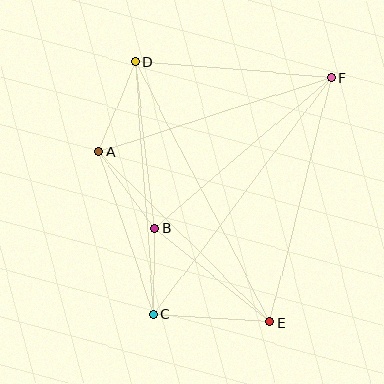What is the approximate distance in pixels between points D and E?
The distance between D and E is approximately 294 pixels.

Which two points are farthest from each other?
Points C and F are farthest from each other.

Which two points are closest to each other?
Points B and C are closest to each other.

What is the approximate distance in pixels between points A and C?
The distance between A and C is approximately 171 pixels.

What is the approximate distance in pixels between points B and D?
The distance between B and D is approximately 168 pixels.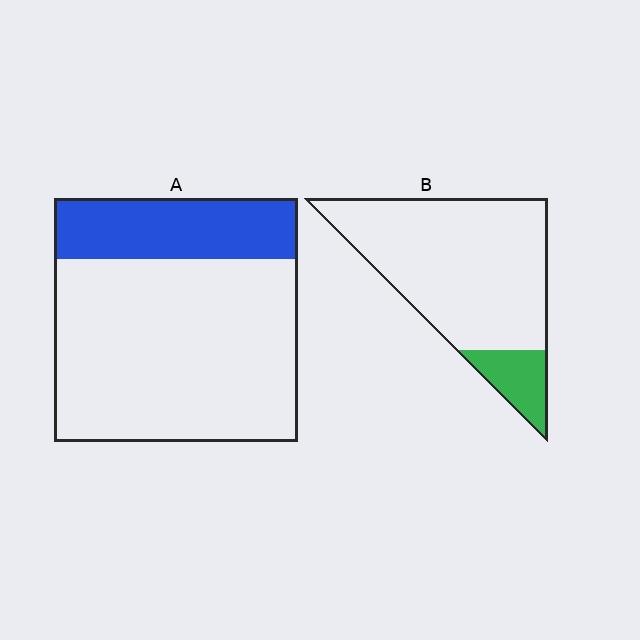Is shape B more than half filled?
No.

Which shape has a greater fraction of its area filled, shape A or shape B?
Shape A.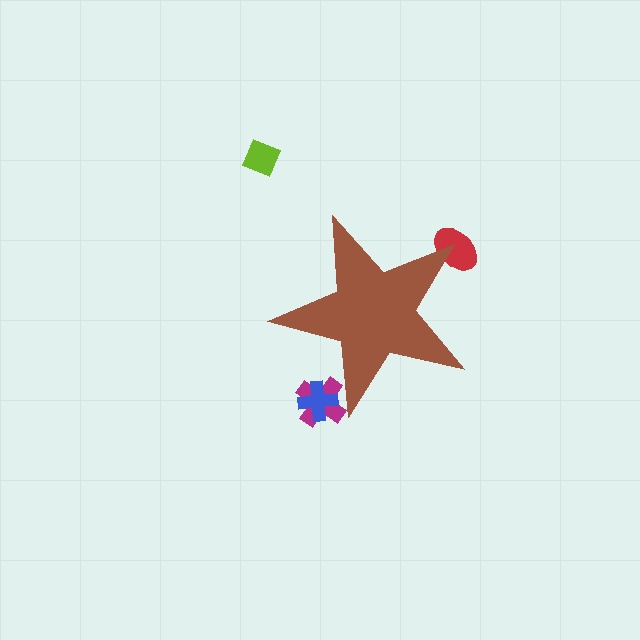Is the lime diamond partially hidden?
No, the lime diamond is fully visible.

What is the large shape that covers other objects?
A brown star.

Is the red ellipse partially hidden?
Yes, the red ellipse is partially hidden behind the brown star.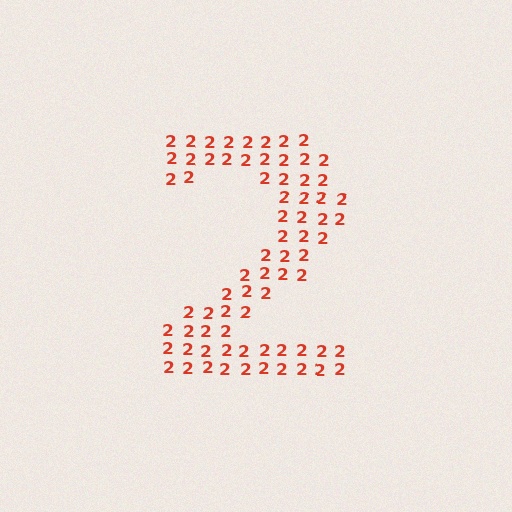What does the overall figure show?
The overall figure shows the digit 2.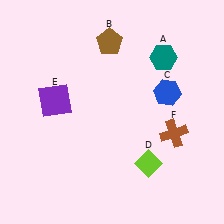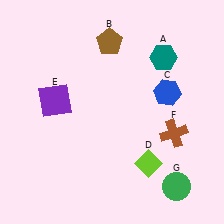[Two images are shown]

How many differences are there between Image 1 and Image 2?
There is 1 difference between the two images.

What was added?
A green circle (G) was added in Image 2.